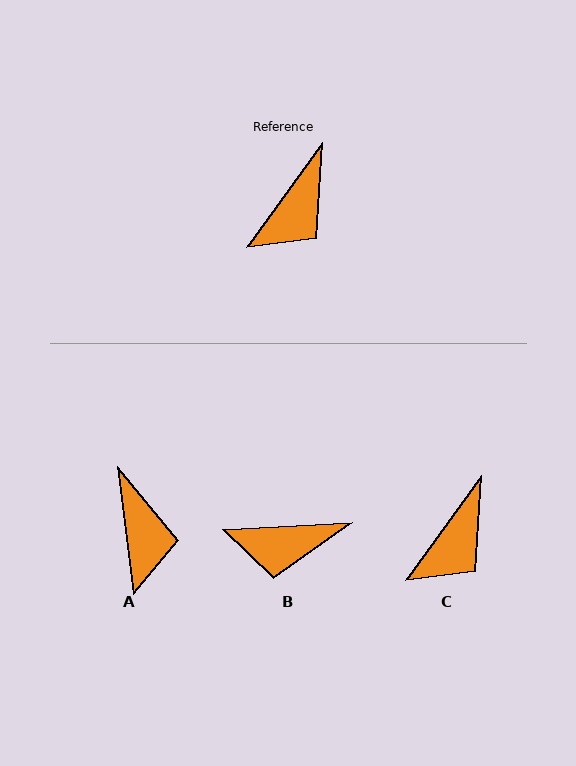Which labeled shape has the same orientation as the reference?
C.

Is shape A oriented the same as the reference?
No, it is off by about 43 degrees.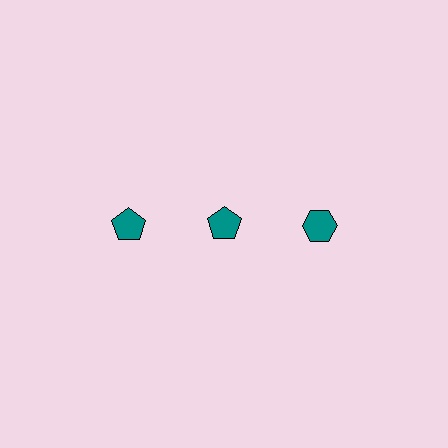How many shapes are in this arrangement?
There are 3 shapes arranged in a grid pattern.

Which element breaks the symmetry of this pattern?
The teal hexagon in the top row, center column breaks the symmetry. All other shapes are teal pentagons.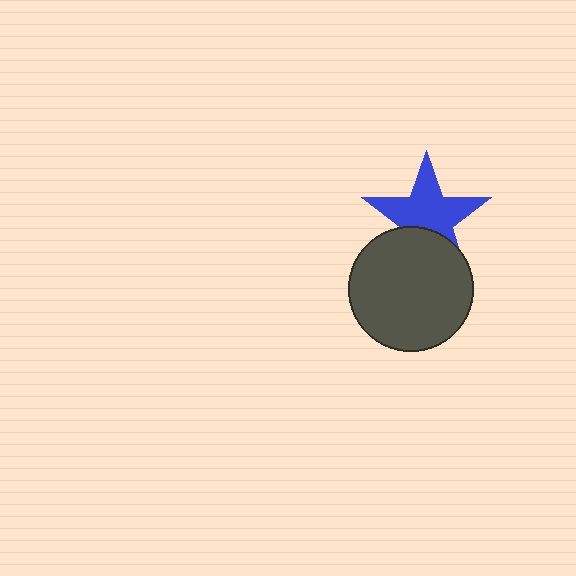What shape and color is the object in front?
The object in front is a dark gray circle.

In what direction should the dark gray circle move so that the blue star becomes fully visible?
The dark gray circle should move down. That is the shortest direction to clear the overlap and leave the blue star fully visible.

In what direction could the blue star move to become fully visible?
The blue star could move up. That would shift it out from behind the dark gray circle entirely.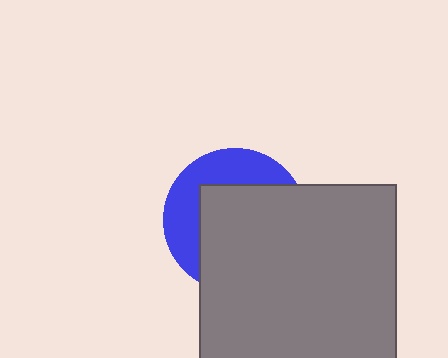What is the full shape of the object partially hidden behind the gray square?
The partially hidden object is a blue circle.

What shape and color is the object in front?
The object in front is a gray square.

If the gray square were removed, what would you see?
You would see the complete blue circle.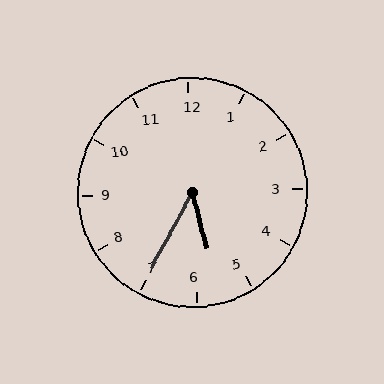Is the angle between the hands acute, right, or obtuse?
It is acute.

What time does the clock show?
5:35.